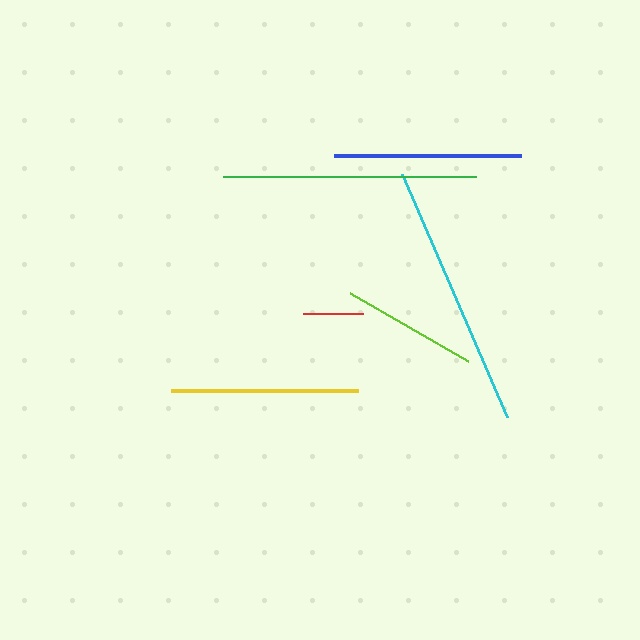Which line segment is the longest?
The cyan line is the longest at approximately 265 pixels.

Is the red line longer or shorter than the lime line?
The lime line is longer than the red line.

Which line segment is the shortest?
The red line is the shortest at approximately 60 pixels.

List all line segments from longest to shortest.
From longest to shortest: cyan, green, blue, yellow, lime, red.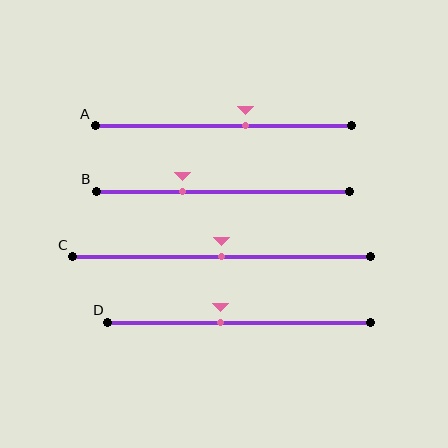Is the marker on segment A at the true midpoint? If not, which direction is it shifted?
No, the marker on segment A is shifted to the right by about 9% of the segment length.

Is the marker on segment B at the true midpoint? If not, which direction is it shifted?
No, the marker on segment B is shifted to the left by about 16% of the segment length.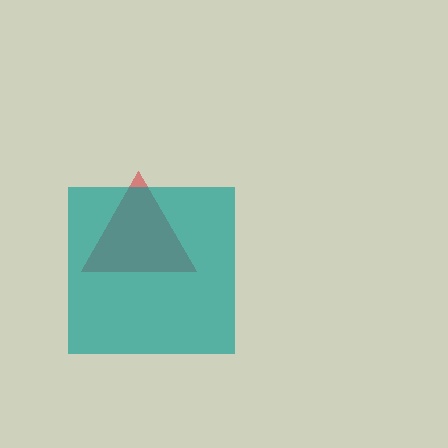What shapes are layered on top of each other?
The layered shapes are: a red triangle, a teal square.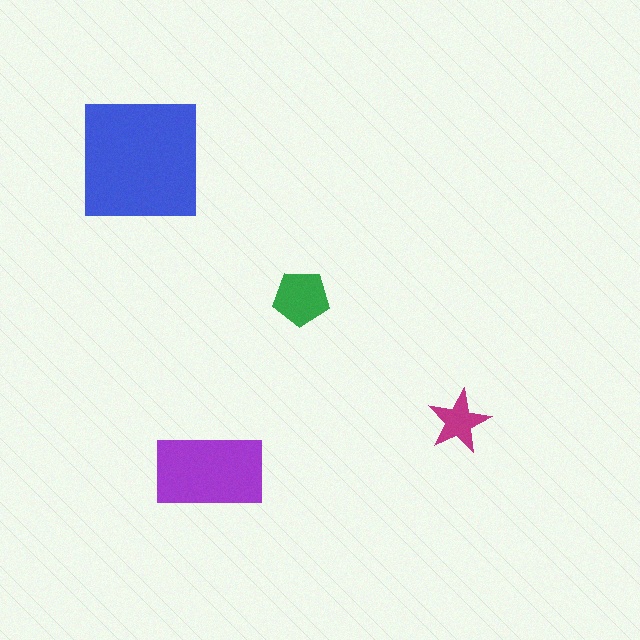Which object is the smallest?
The magenta star.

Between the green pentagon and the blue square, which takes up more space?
The blue square.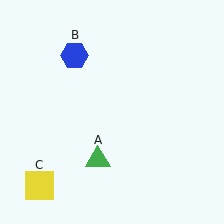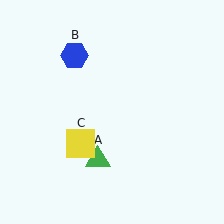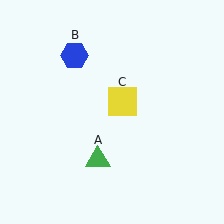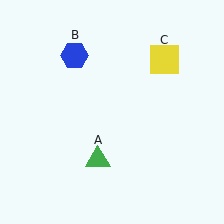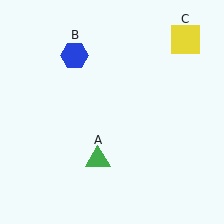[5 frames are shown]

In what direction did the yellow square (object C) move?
The yellow square (object C) moved up and to the right.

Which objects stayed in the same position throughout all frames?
Green triangle (object A) and blue hexagon (object B) remained stationary.